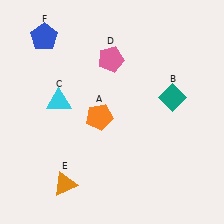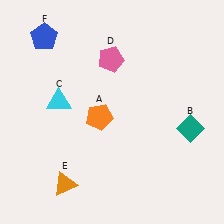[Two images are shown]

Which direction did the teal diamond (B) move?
The teal diamond (B) moved down.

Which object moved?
The teal diamond (B) moved down.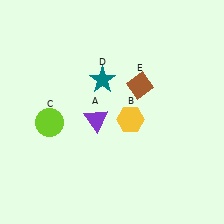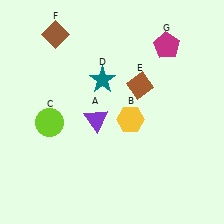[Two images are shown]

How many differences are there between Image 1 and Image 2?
There are 2 differences between the two images.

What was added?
A brown diamond (F), a magenta pentagon (G) were added in Image 2.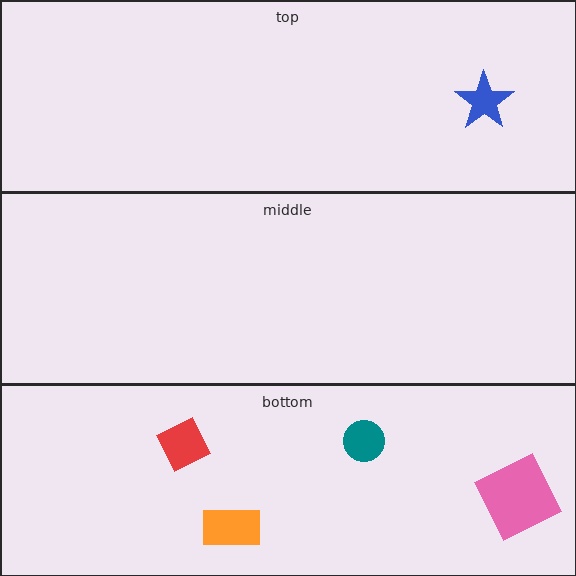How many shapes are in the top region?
1.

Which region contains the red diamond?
The bottom region.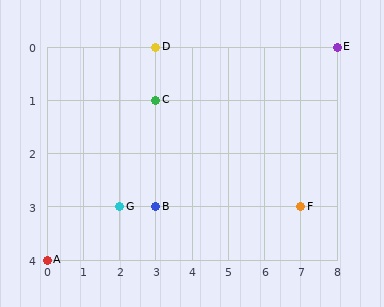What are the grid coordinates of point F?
Point F is at grid coordinates (7, 3).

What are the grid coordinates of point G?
Point G is at grid coordinates (2, 3).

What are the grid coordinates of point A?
Point A is at grid coordinates (0, 4).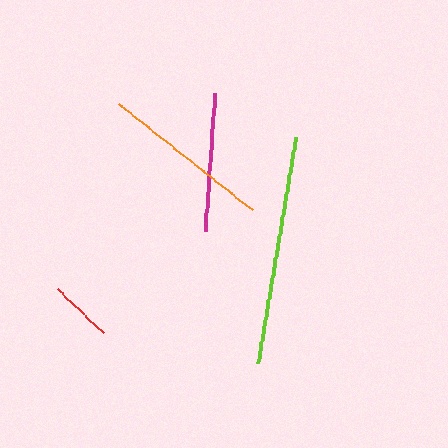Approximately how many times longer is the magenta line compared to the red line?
The magenta line is approximately 2.2 times the length of the red line.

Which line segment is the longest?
The lime line is the longest at approximately 228 pixels.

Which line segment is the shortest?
The red line is the shortest at approximately 63 pixels.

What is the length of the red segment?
The red segment is approximately 63 pixels long.